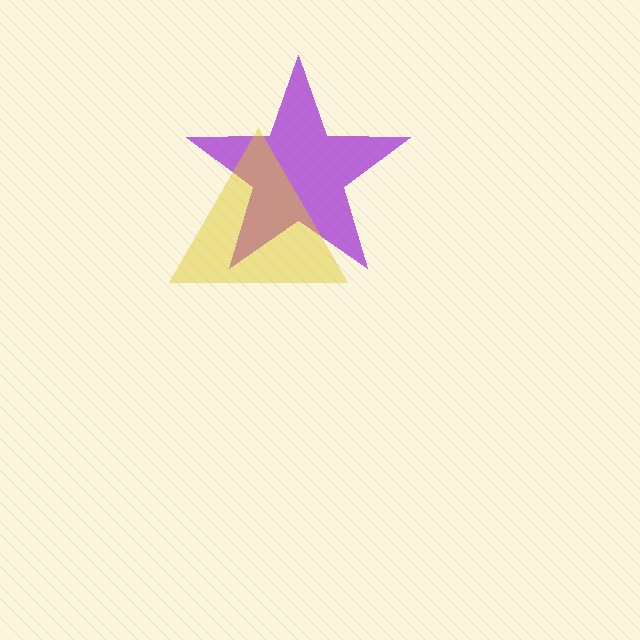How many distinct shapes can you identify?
There are 2 distinct shapes: a purple star, a yellow triangle.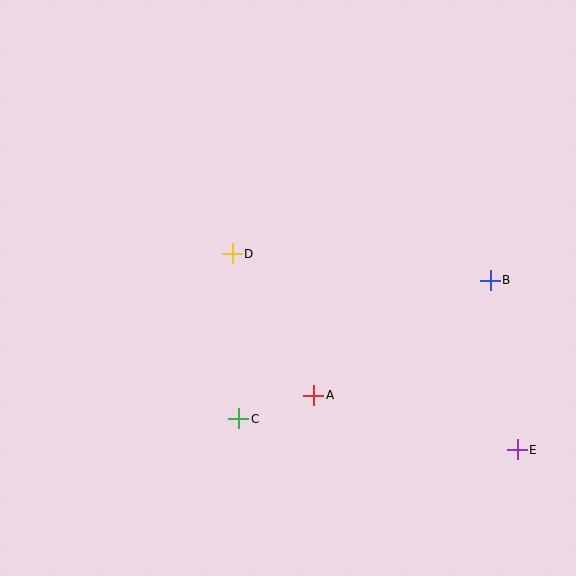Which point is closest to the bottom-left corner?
Point C is closest to the bottom-left corner.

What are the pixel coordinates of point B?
Point B is at (490, 280).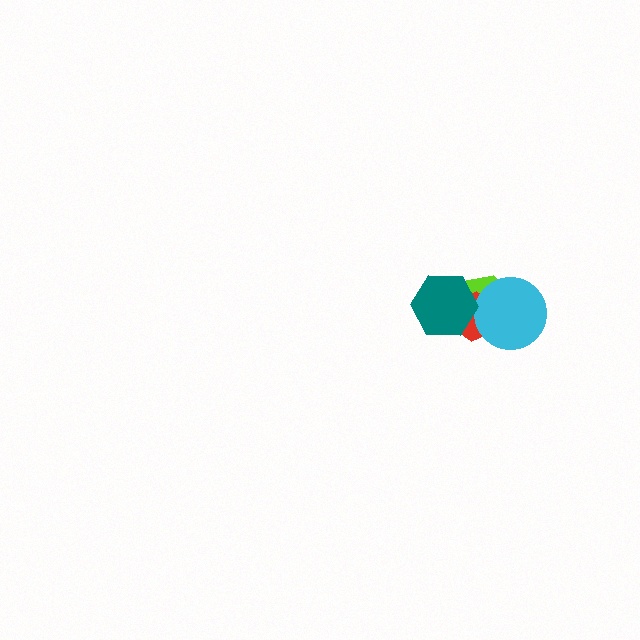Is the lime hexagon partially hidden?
Yes, it is partially covered by another shape.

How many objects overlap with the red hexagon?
3 objects overlap with the red hexagon.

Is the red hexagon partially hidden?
Yes, it is partially covered by another shape.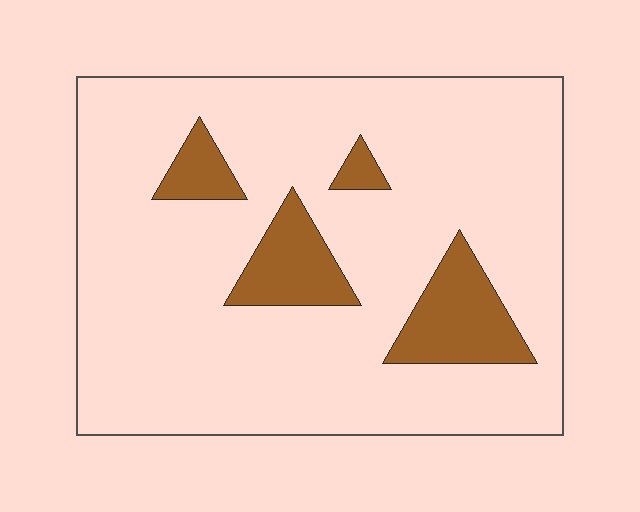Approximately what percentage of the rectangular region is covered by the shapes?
Approximately 15%.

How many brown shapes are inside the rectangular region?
4.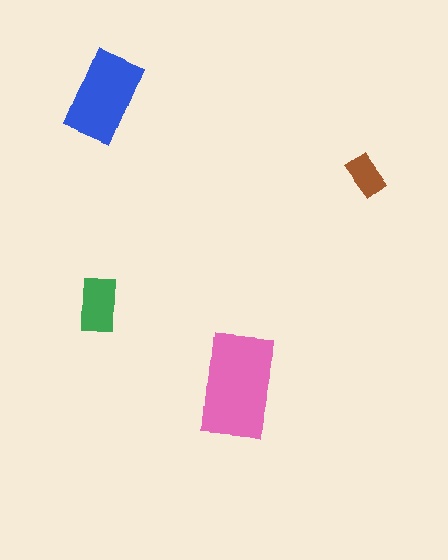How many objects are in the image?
There are 4 objects in the image.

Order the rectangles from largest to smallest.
the pink one, the blue one, the green one, the brown one.